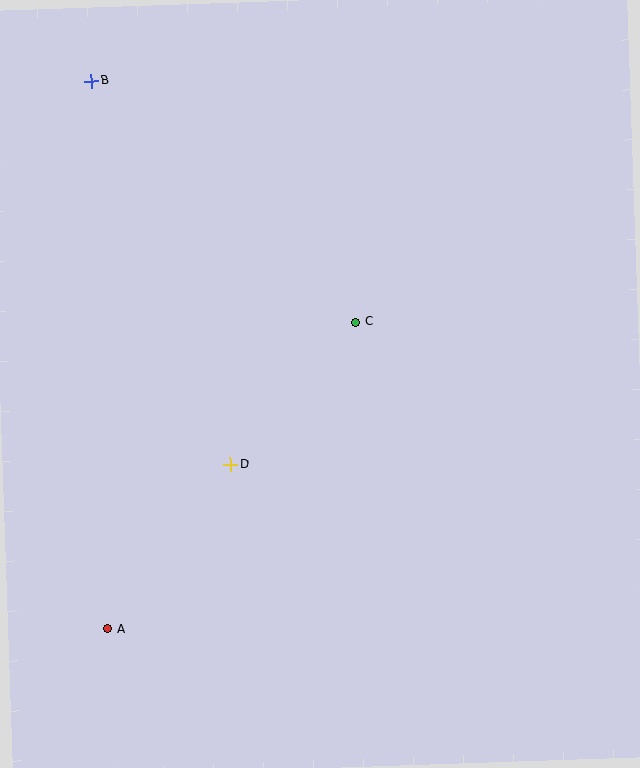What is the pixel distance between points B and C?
The distance between B and C is 358 pixels.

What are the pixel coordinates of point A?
Point A is at (108, 629).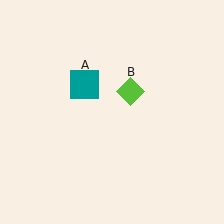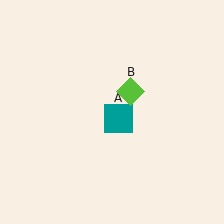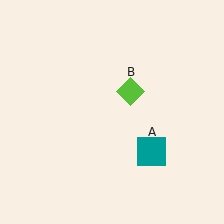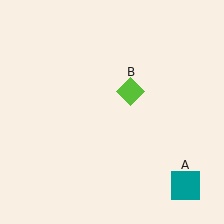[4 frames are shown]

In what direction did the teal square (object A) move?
The teal square (object A) moved down and to the right.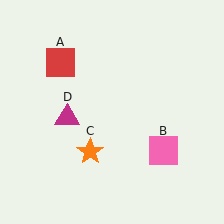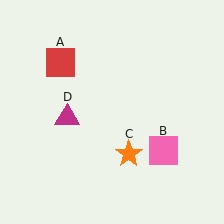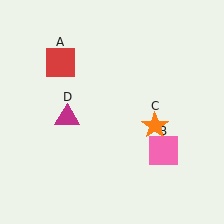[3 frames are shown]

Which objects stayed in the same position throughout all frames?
Red square (object A) and pink square (object B) and magenta triangle (object D) remained stationary.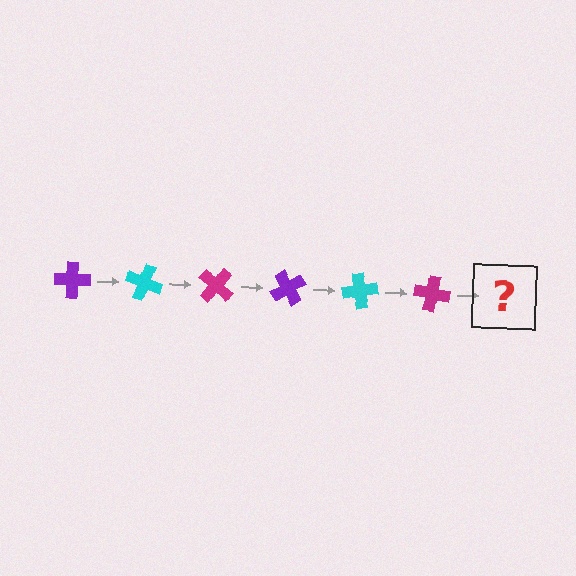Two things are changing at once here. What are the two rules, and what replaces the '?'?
The two rules are that it rotates 20 degrees each step and the color cycles through purple, cyan, and magenta. The '?' should be a purple cross, rotated 120 degrees from the start.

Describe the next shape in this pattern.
It should be a purple cross, rotated 120 degrees from the start.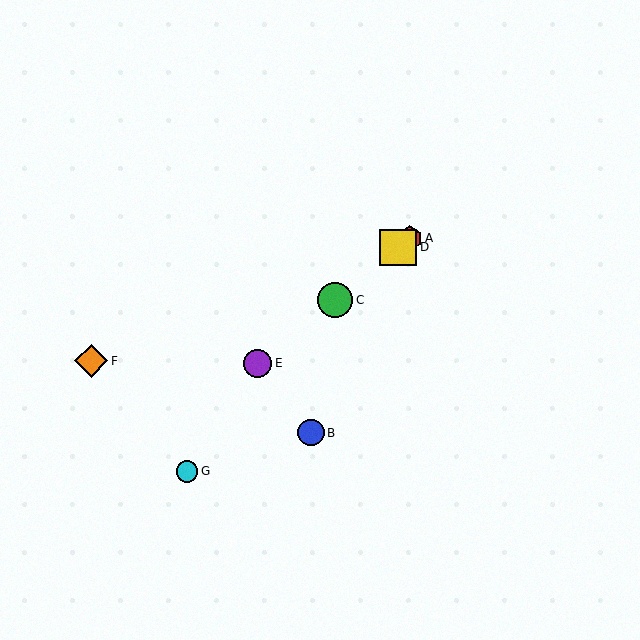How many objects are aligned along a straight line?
4 objects (A, C, D, E) are aligned along a straight line.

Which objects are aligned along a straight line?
Objects A, C, D, E are aligned along a straight line.